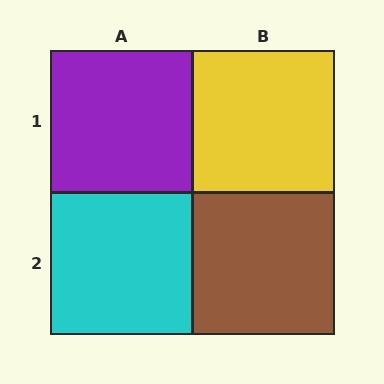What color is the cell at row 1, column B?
Yellow.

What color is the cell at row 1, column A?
Purple.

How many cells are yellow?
1 cell is yellow.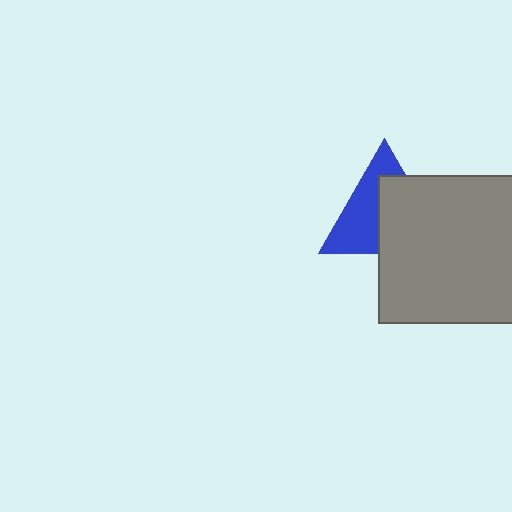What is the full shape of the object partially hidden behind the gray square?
The partially hidden object is a blue triangle.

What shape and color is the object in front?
The object in front is a gray square.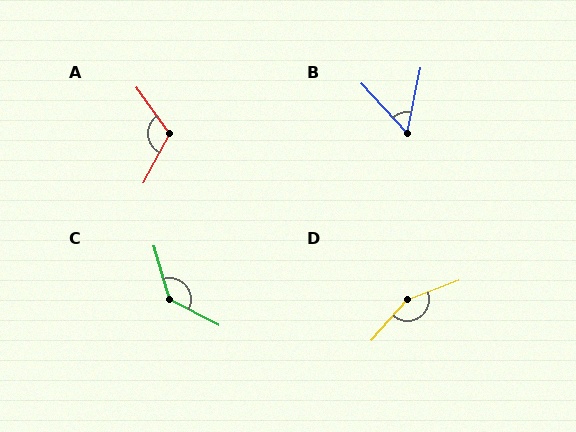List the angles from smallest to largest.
B (54°), A (117°), C (133°), D (152°).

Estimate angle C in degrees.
Approximately 133 degrees.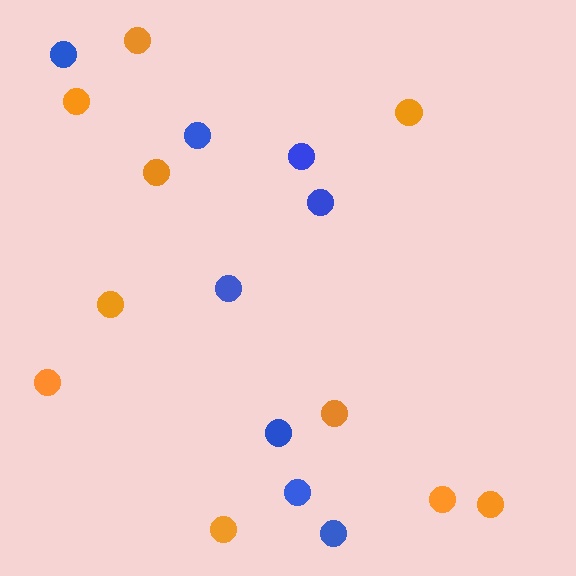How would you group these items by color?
There are 2 groups: one group of blue circles (8) and one group of orange circles (10).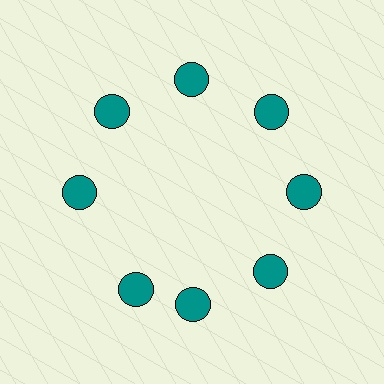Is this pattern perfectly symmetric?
No. The 8 teal circles are arranged in a ring, but one element near the 8 o'clock position is rotated out of alignment along the ring, breaking the 8-fold rotational symmetry.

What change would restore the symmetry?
The symmetry would be restored by rotating it back into even spacing with its neighbors so that all 8 circles sit at equal angles and equal distance from the center.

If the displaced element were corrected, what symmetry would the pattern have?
It would have 8-fold rotational symmetry — the pattern would map onto itself every 45 degrees.